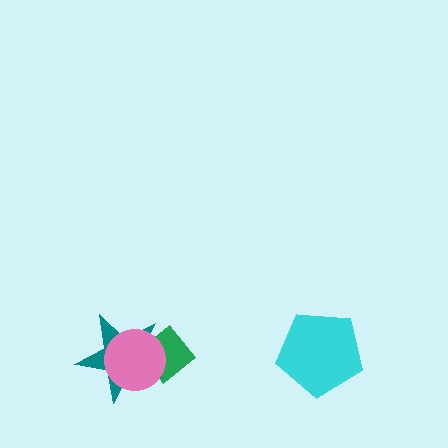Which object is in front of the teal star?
The pink circle is in front of the teal star.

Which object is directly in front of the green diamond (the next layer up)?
The teal star is directly in front of the green diamond.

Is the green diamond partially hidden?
Yes, it is partially covered by another shape.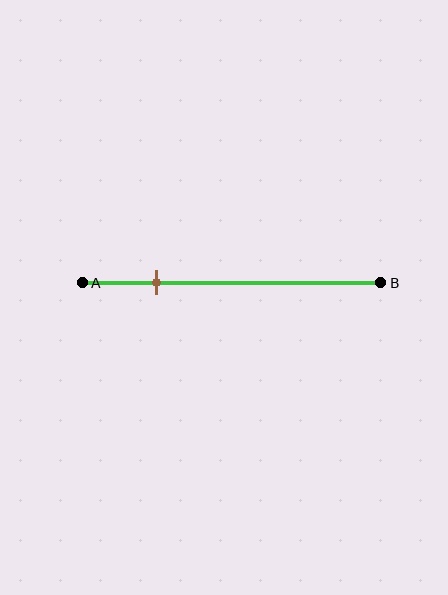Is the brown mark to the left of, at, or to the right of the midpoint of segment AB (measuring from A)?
The brown mark is to the left of the midpoint of segment AB.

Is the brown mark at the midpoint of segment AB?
No, the mark is at about 25% from A, not at the 50% midpoint.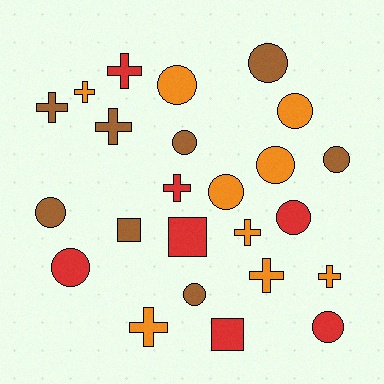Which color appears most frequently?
Orange, with 9 objects.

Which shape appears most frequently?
Circle, with 12 objects.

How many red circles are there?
There are 3 red circles.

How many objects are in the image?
There are 24 objects.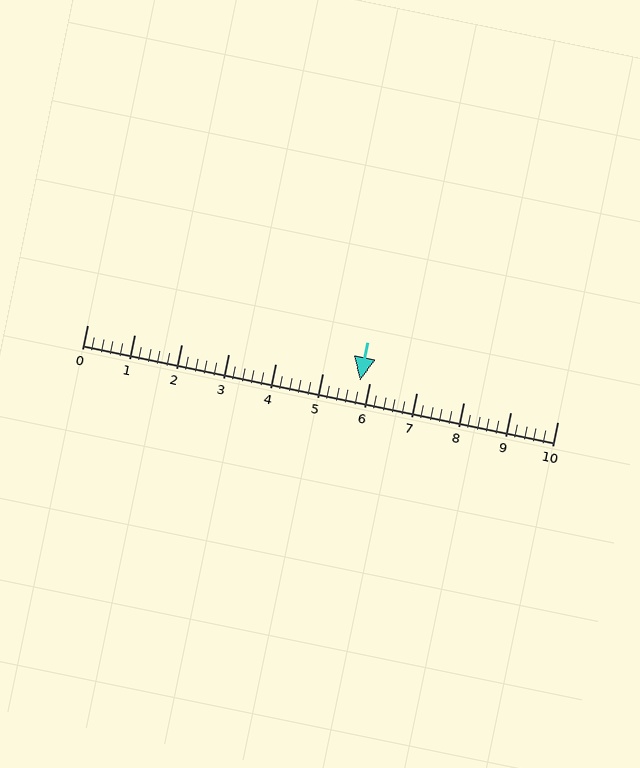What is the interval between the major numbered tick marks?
The major tick marks are spaced 1 units apart.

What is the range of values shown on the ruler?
The ruler shows values from 0 to 10.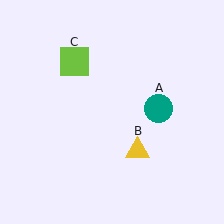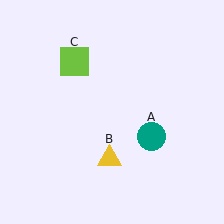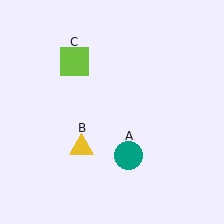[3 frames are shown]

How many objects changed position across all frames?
2 objects changed position: teal circle (object A), yellow triangle (object B).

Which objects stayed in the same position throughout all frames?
Lime square (object C) remained stationary.